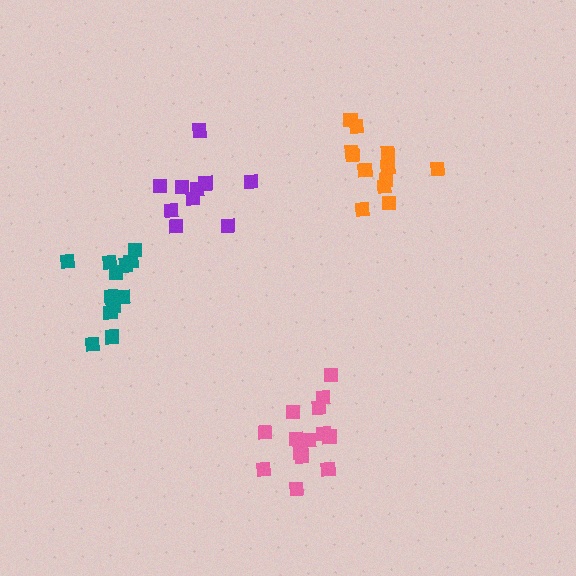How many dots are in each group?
Group 1: 14 dots, Group 2: 12 dots, Group 3: 12 dots, Group 4: 10 dots (48 total).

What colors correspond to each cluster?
The clusters are colored: pink, orange, teal, purple.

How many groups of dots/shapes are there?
There are 4 groups.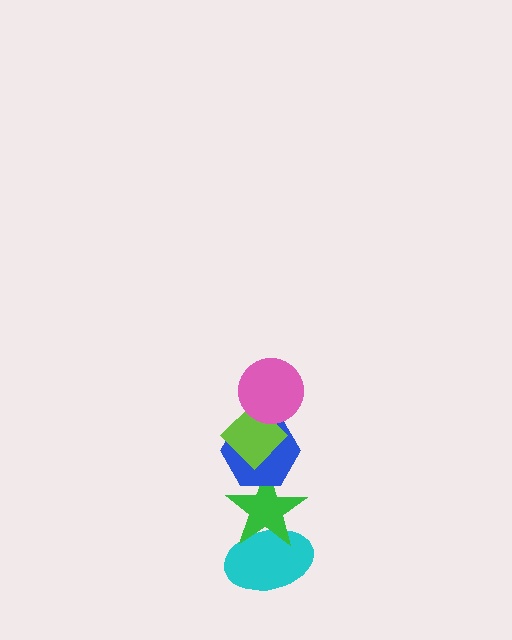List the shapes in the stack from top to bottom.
From top to bottom: the pink circle, the lime diamond, the blue hexagon, the green star, the cyan ellipse.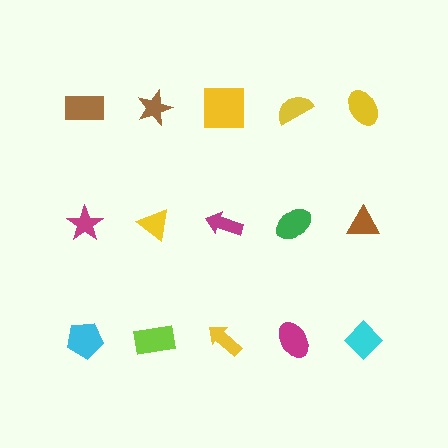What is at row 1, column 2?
A brown star.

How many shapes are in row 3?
5 shapes.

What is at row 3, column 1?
A cyan pentagon.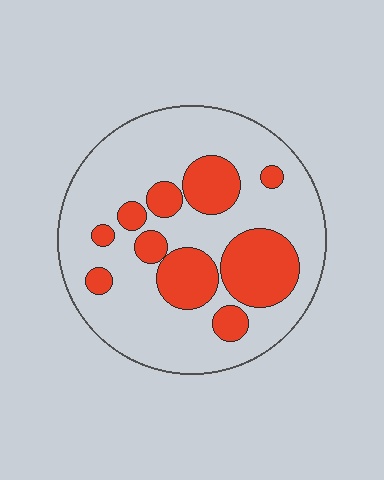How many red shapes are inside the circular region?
10.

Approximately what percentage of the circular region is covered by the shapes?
Approximately 30%.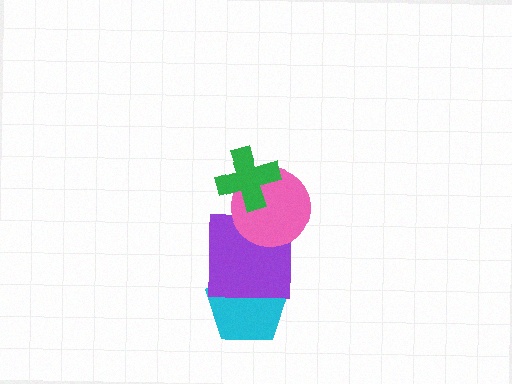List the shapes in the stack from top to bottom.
From top to bottom: the green cross, the pink circle, the purple square, the cyan pentagon.